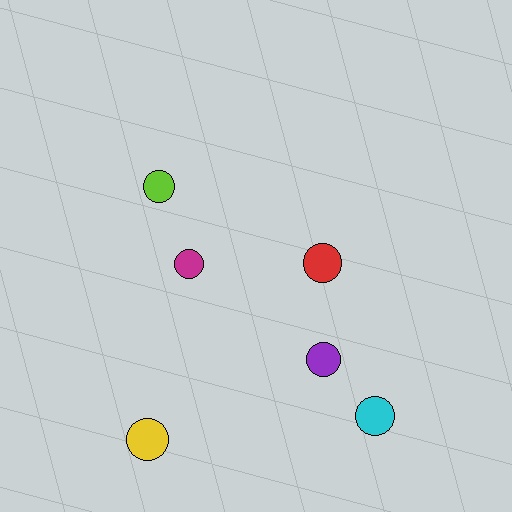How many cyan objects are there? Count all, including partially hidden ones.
There is 1 cyan object.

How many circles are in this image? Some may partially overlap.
There are 6 circles.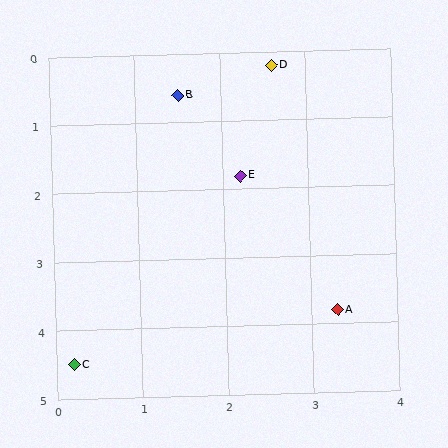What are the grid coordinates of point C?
Point C is at approximately (0.2, 4.5).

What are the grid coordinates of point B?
Point B is at approximately (1.5, 0.6).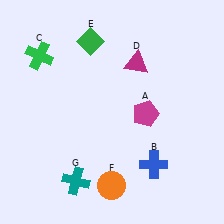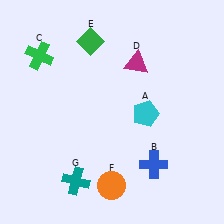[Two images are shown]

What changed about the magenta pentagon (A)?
In Image 1, A is magenta. In Image 2, it changed to cyan.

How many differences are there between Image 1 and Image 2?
There is 1 difference between the two images.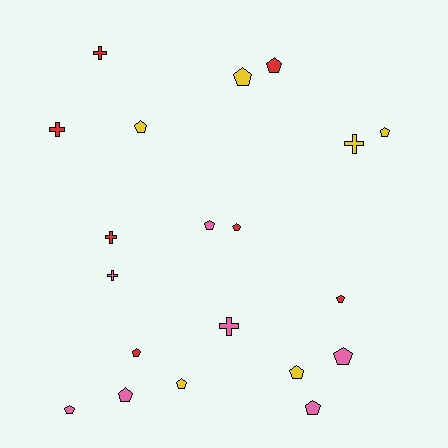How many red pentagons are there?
There are 4 red pentagons.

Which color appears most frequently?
Red, with 7 objects.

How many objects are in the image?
There are 20 objects.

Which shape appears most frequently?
Pentagon, with 14 objects.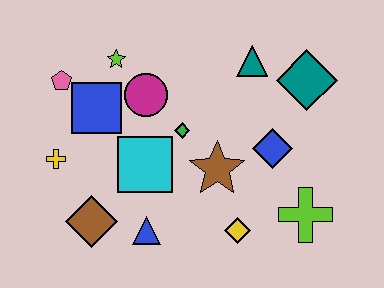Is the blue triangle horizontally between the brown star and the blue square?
Yes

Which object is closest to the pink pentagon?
The blue square is closest to the pink pentagon.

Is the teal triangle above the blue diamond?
Yes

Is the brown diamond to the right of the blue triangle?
No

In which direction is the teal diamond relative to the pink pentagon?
The teal diamond is to the right of the pink pentagon.